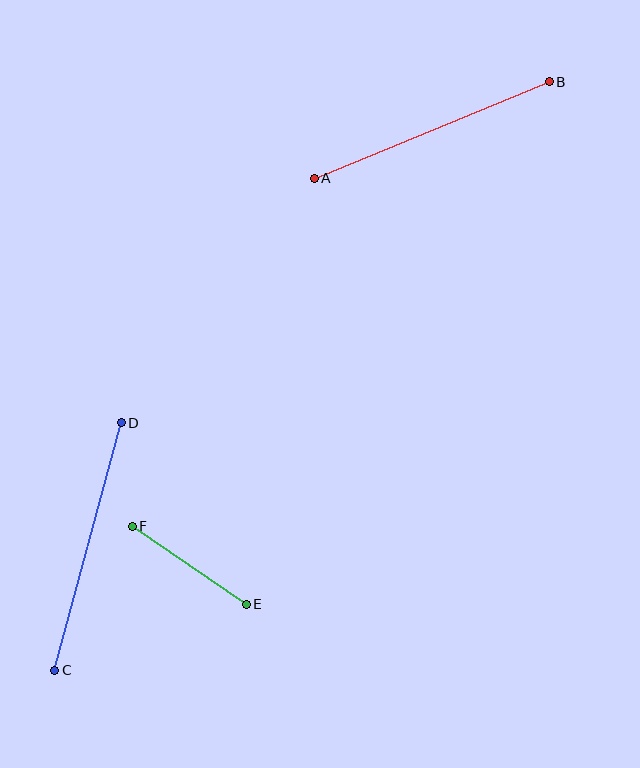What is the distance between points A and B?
The distance is approximately 254 pixels.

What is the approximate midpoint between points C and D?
The midpoint is at approximately (88, 546) pixels.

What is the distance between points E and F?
The distance is approximately 138 pixels.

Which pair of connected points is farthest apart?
Points C and D are farthest apart.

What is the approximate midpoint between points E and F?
The midpoint is at approximately (189, 565) pixels.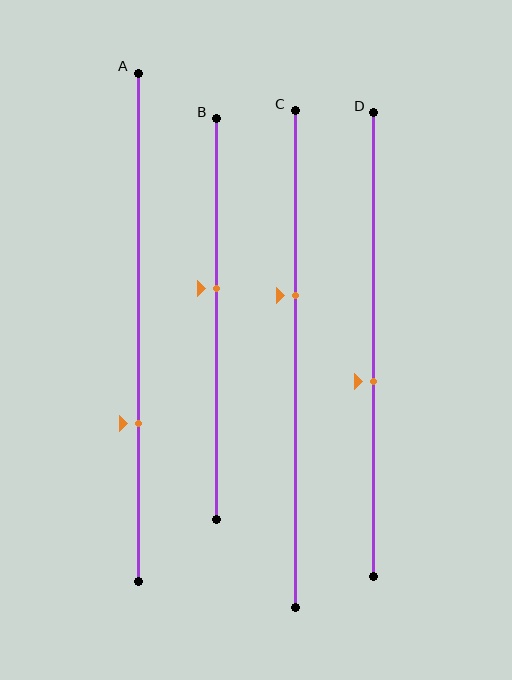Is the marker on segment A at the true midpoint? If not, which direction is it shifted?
No, the marker on segment A is shifted downward by about 19% of the segment length.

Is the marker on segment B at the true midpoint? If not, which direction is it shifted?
No, the marker on segment B is shifted upward by about 8% of the segment length.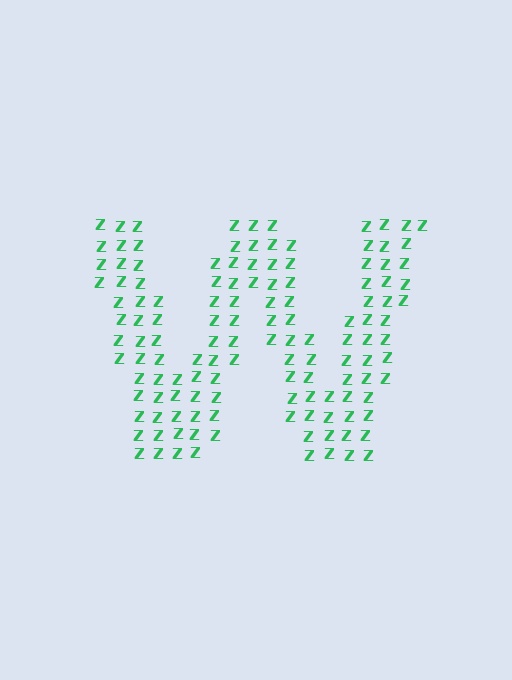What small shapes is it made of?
It is made of small letter Z's.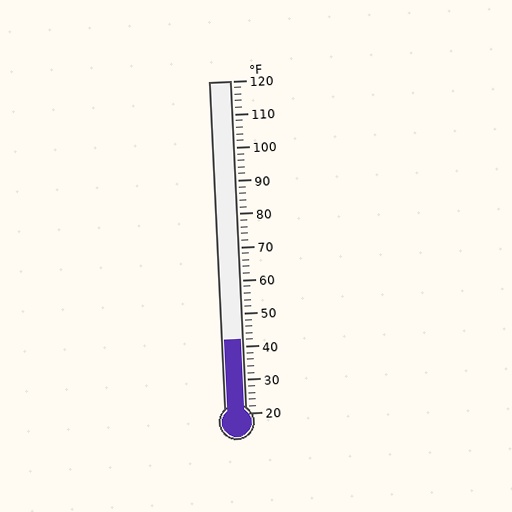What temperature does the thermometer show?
The thermometer shows approximately 42°F.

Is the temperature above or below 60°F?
The temperature is below 60°F.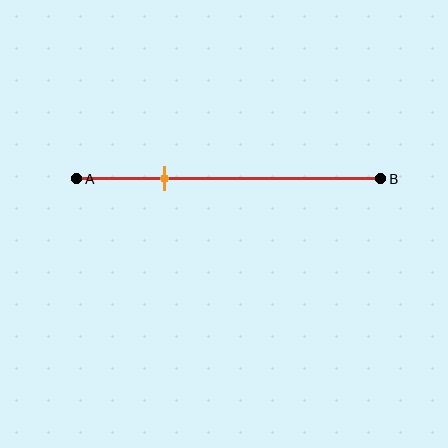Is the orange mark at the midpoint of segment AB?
No, the mark is at about 30% from A, not at the 50% midpoint.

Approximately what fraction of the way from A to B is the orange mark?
The orange mark is approximately 30% of the way from A to B.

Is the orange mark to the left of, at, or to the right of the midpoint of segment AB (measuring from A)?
The orange mark is to the left of the midpoint of segment AB.